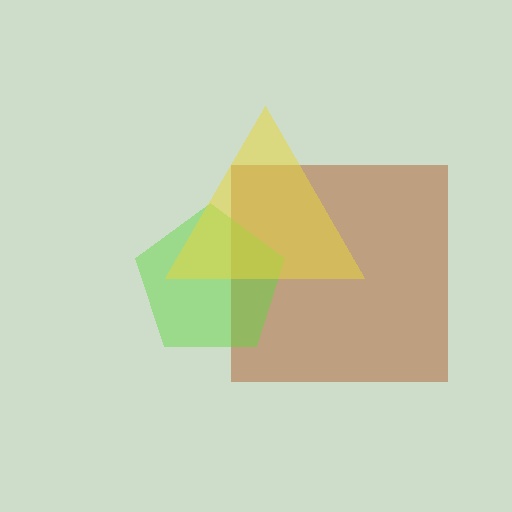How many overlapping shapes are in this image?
There are 3 overlapping shapes in the image.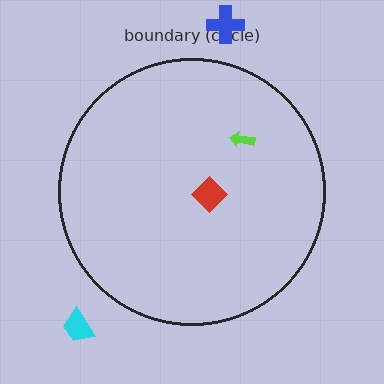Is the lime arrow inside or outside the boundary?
Inside.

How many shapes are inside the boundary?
2 inside, 2 outside.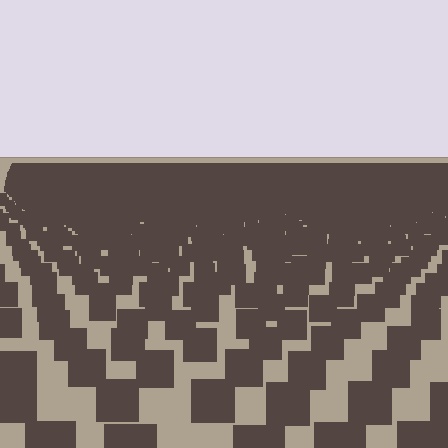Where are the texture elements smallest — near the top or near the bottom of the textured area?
Near the top.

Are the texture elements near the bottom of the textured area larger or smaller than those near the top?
Larger. Near the bottom, elements are closer to the viewer and appear at a bigger on-screen size.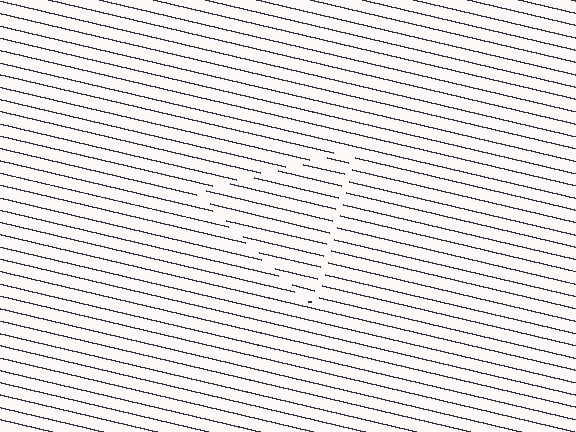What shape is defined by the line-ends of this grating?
An illusory triangle. The interior of the shape contains the same grating, shifted by half a period — the contour is defined by the phase discontinuity where line-ends from the inner and outer gratings abut.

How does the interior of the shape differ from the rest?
The interior of the shape contains the same grating, shifted by half a period — the contour is defined by the phase discontinuity where line-ends from the inner and outer gratings abut.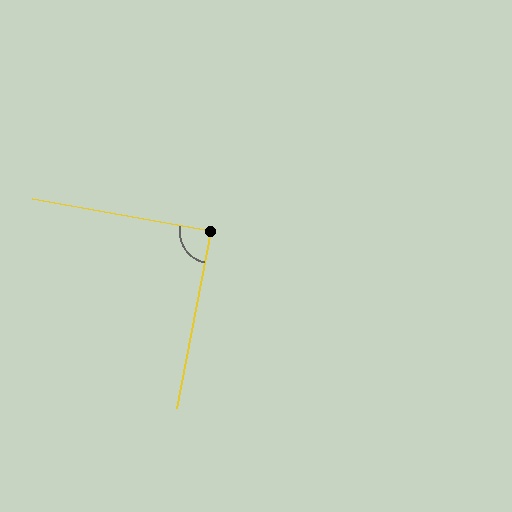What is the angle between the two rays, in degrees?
Approximately 89 degrees.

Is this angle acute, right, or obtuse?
It is approximately a right angle.